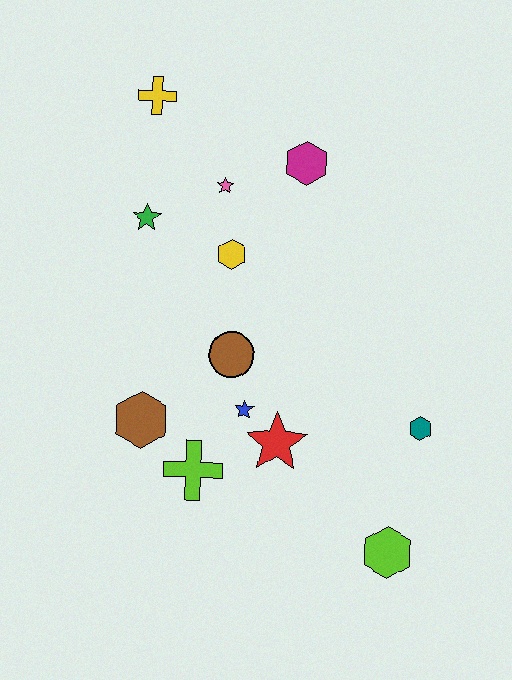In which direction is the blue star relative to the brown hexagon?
The blue star is to the right of the brown hexagon.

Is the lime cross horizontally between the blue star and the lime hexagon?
No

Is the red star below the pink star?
Yes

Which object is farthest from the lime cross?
The yellow cross is farthest from the lime cross.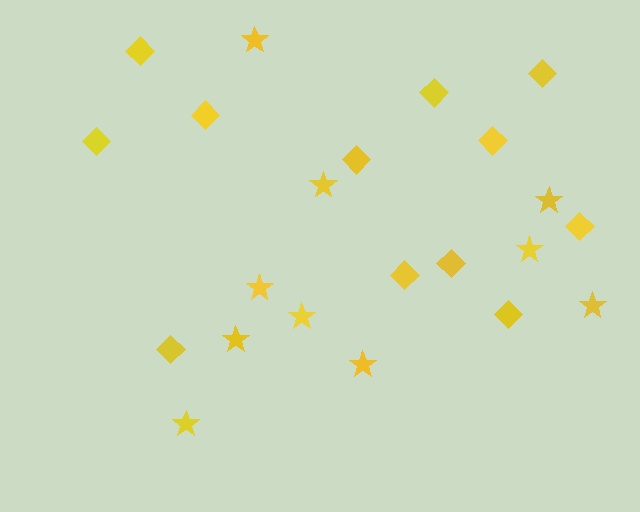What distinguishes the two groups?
There are 2 groups: one group of stars (10) and one group of diamonds (12).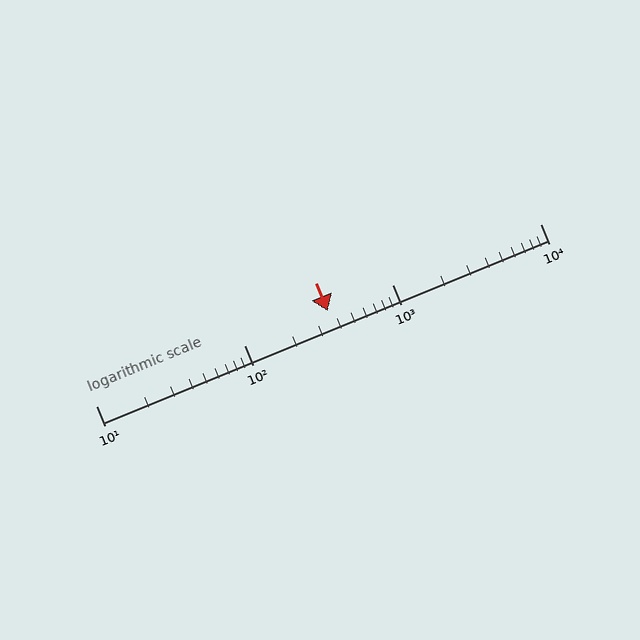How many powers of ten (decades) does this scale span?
The scale spans 3 decades, from 10 to 10000.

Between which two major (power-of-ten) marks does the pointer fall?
The pointer is between 100 and 1000.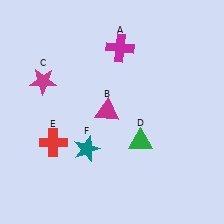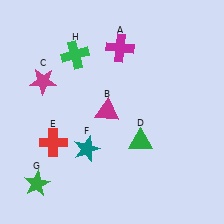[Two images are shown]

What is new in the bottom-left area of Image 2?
A green star (G) was added in the bottom-left area of Image 2.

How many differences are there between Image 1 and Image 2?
There are 2 differences between the two images.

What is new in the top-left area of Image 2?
A green cross (H) was added in the top-left area of Image 2.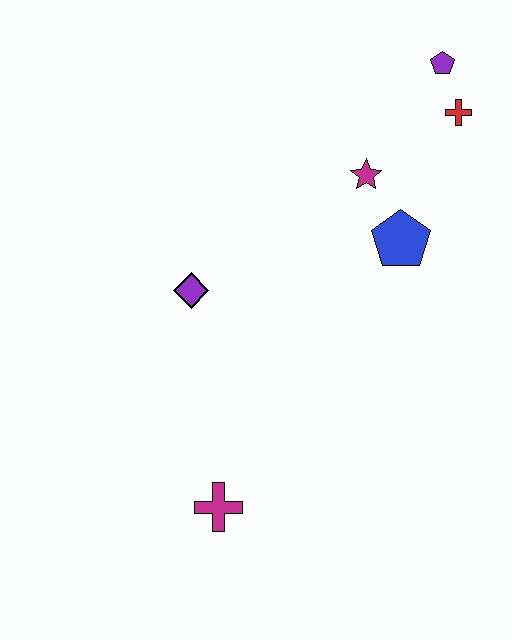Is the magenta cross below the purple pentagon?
Yes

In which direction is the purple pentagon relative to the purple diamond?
The purple pentagon is to the right of the purple diamond.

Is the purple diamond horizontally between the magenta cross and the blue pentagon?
No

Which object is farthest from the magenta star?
The magenta cross is farthest from the magenta star.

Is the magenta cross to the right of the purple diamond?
Yes